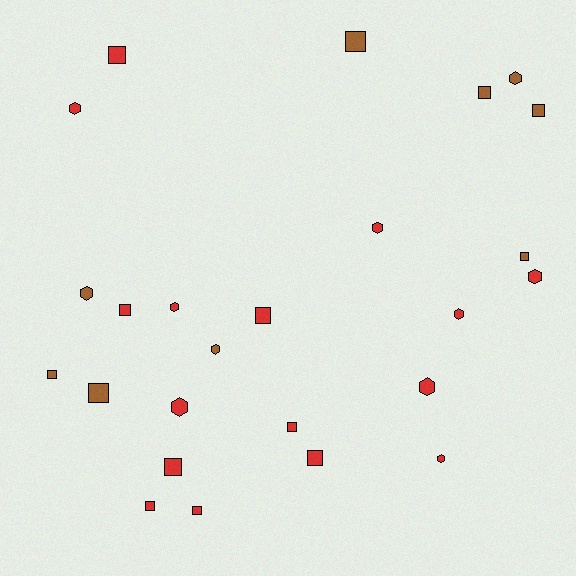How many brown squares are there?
There are 6 brown squares.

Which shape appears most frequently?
Square, with 14 objects.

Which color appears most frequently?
Red, with 16 objects.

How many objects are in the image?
There are 25 objects.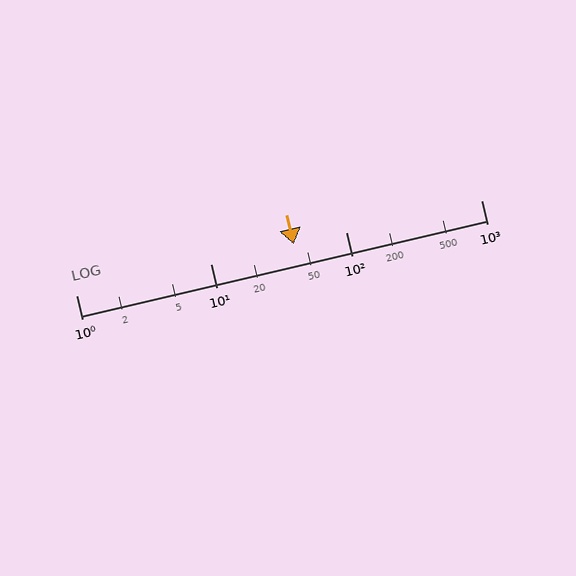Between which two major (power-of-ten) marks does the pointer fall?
The pointer is between 10 and 100.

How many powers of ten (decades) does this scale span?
The scale spans 3 decades, from 1 to 1000.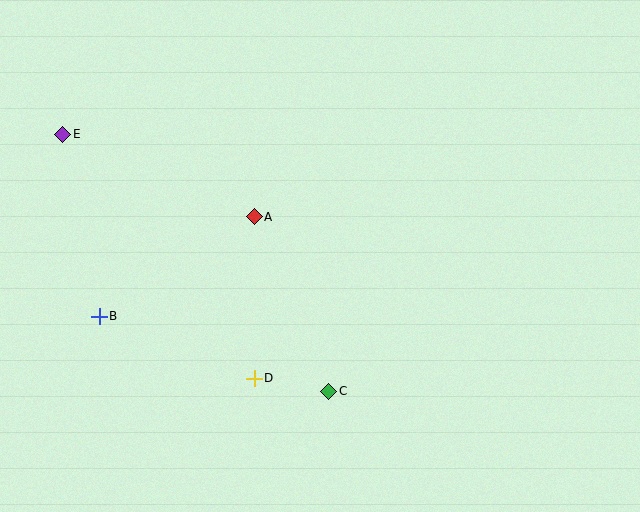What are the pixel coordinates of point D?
Point D is at (254, 378).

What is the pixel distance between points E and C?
The distance between E and C is 370 pixels.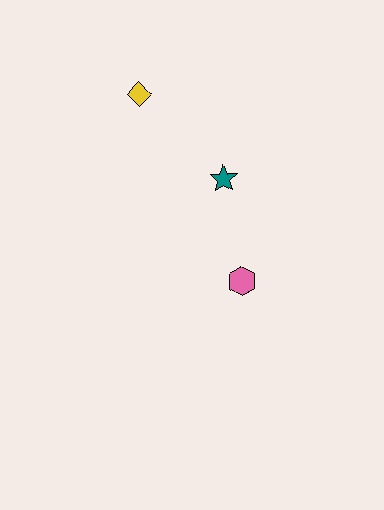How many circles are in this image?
There are no circles.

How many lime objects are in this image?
There are no lime objects.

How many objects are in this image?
There are 3 objects.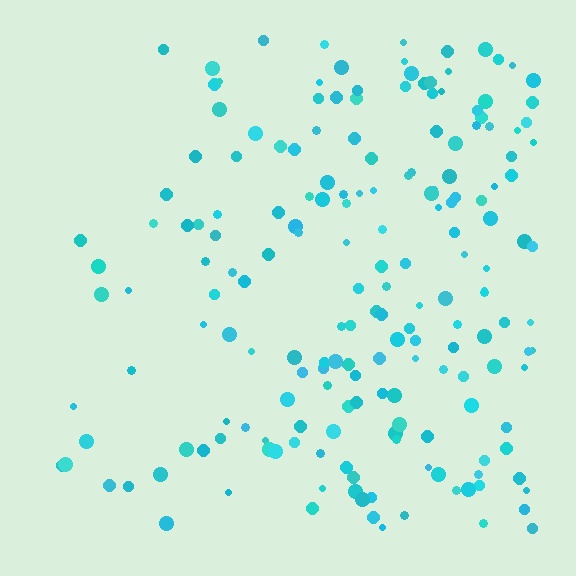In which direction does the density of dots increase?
From left to right, with the right side densest.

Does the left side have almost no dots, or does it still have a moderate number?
Still a moderate number, just noticeably fewer than the right.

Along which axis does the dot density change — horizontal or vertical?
Horizontal.